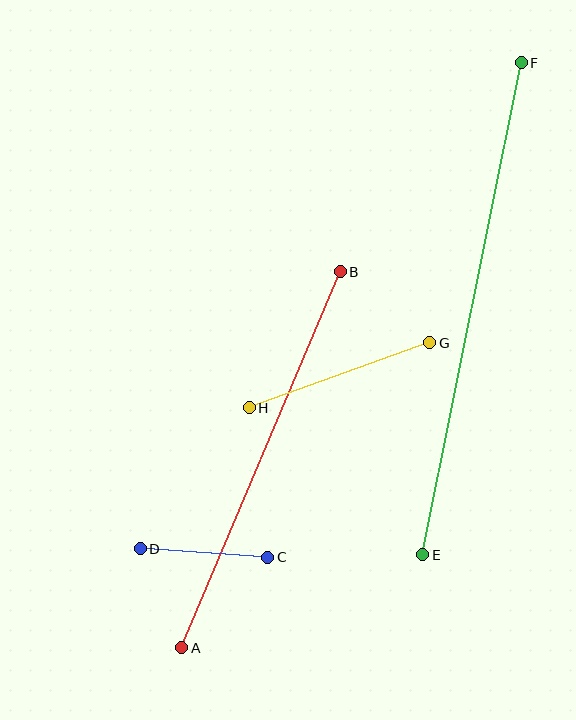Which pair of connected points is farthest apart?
Points E and F are farthest apart.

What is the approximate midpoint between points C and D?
The midpoint is at approximately (204, 553) pixels.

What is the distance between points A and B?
The distance is approximately 408 pixels.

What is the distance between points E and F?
The distance is approximately 502 pixels.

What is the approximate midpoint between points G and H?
The midpoint is at approximately (339, 375) pixels.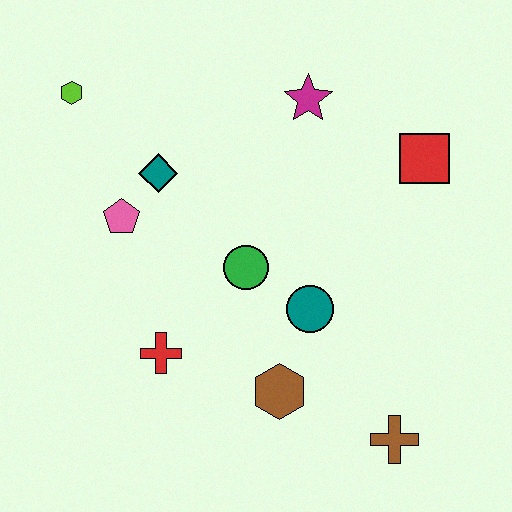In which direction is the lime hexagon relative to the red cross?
The lime hexagon is above the red cross.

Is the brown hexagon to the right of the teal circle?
No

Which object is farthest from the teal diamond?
The brown cross is farthest from the teal diamond.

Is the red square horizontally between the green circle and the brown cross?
No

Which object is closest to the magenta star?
The red square is closest to the magenta star.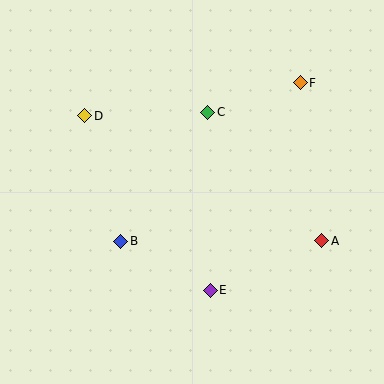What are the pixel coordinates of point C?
Point C is at (208, 112).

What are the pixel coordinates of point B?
Point B is at (121, 241).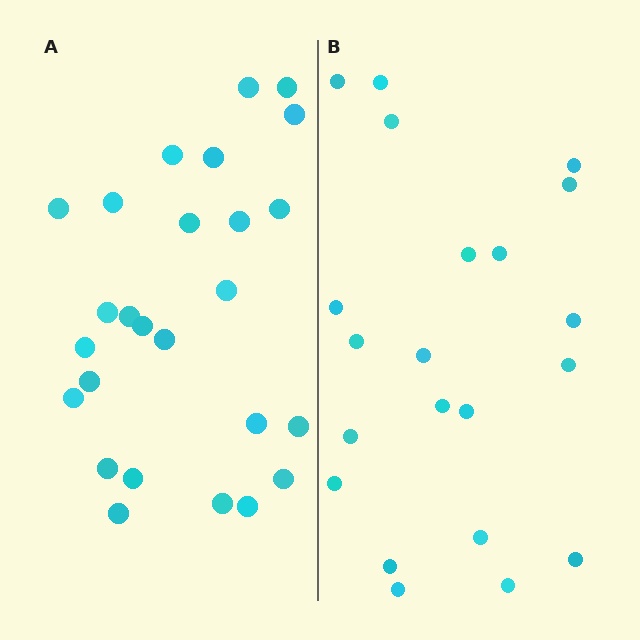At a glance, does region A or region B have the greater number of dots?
Region A (the left region) has more dots.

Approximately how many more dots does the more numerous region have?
Region A has about 5 more dots than region B.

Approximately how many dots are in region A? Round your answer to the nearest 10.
About 30 dots. (The exact count is 26, which rounds to 30.)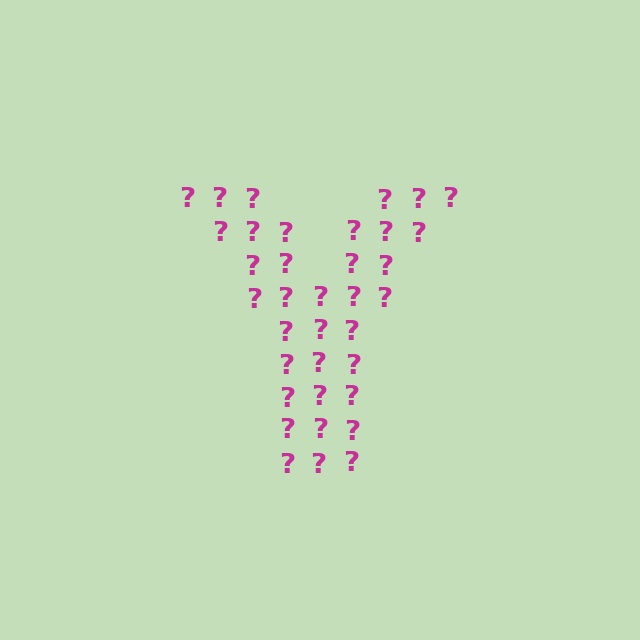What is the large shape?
The large shape is the letter Y.